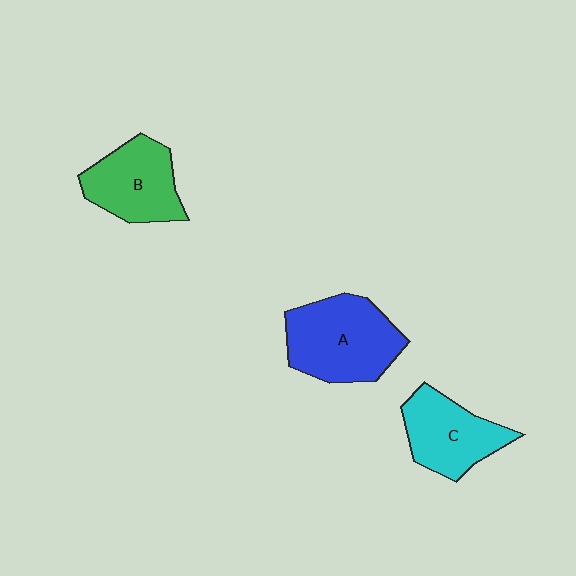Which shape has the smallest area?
Shape C (cyan).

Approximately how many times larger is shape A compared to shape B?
Approximately 1.3 times.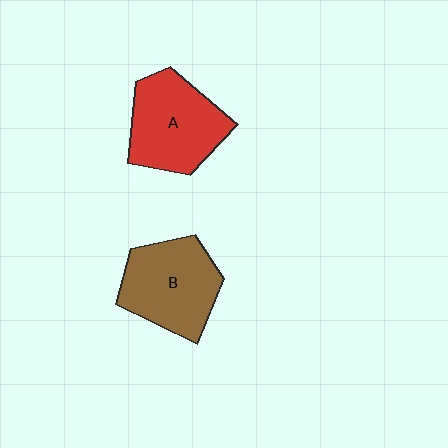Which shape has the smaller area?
Shape B (brown).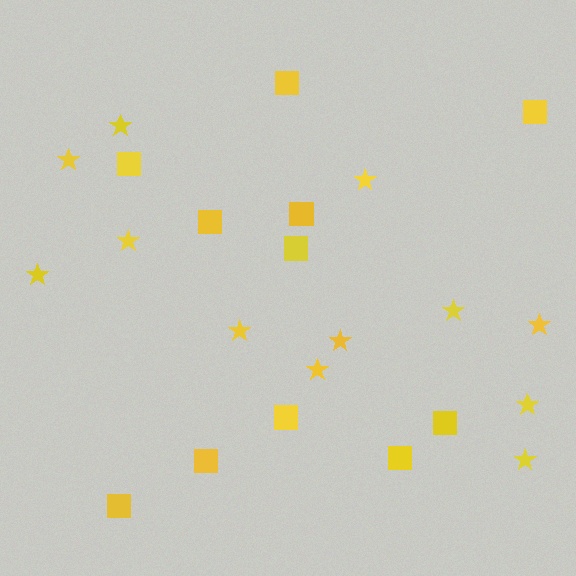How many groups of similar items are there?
There are 2 groups: one group of squares (11) and one group of stars (12).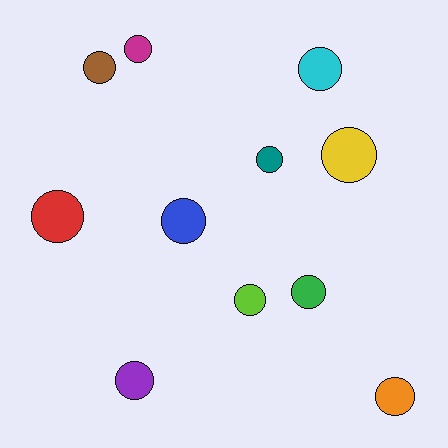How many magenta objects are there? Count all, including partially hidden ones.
There is 1 magenta object.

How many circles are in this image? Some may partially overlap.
There are 11 circles.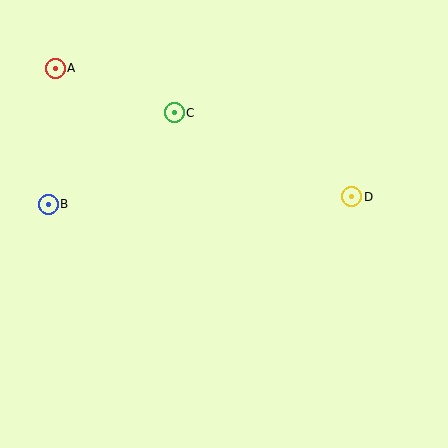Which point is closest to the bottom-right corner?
Point D is closest to the bottom-right corner.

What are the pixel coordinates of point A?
Point A is at (55, 68).